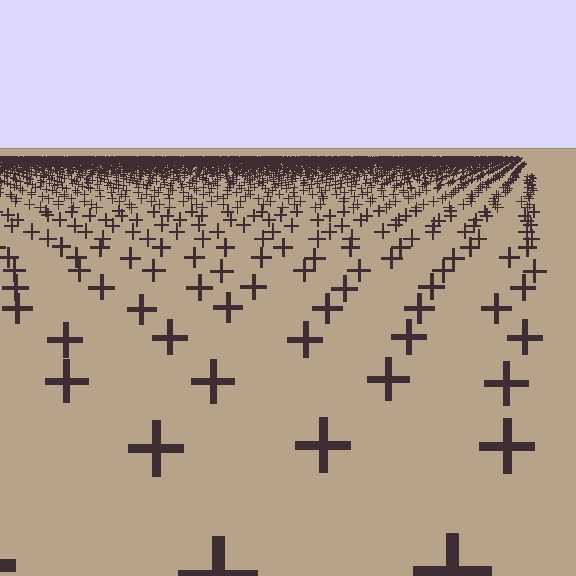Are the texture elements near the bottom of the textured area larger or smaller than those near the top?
Larger. Near the bottom, elements are closer to the viewer and appear at a bigger on-screen size.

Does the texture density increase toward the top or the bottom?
Density increases toward the top.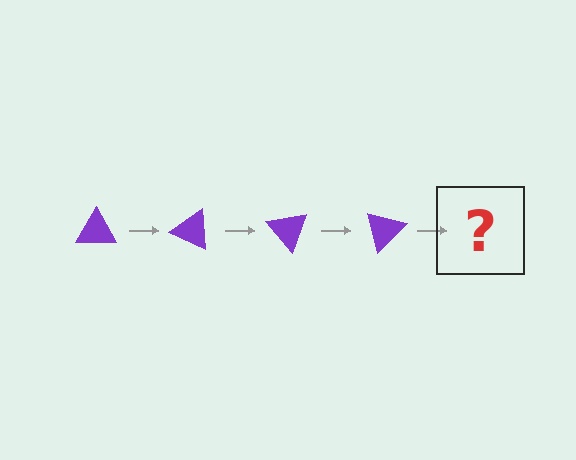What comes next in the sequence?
The next element should be a purple triangle rotated 100 degrees.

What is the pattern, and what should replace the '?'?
The pattern is that the triangle rotates 25 degrees each step. The '?' should be a purple triangle rotated 100 degrees.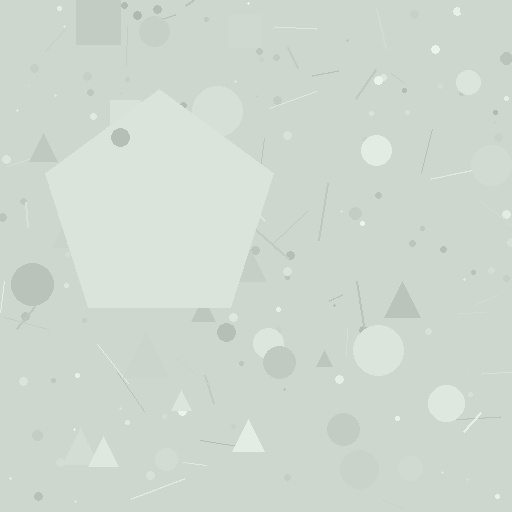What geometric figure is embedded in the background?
A pentagon is embedded in the background.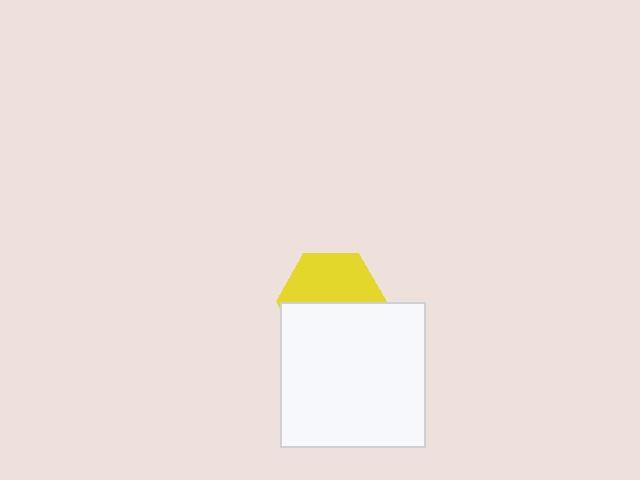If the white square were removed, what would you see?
You would see the complete yellow hexagon.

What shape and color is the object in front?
The object in front is a white square.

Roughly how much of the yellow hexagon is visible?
About half of it is visible (roughly 50%).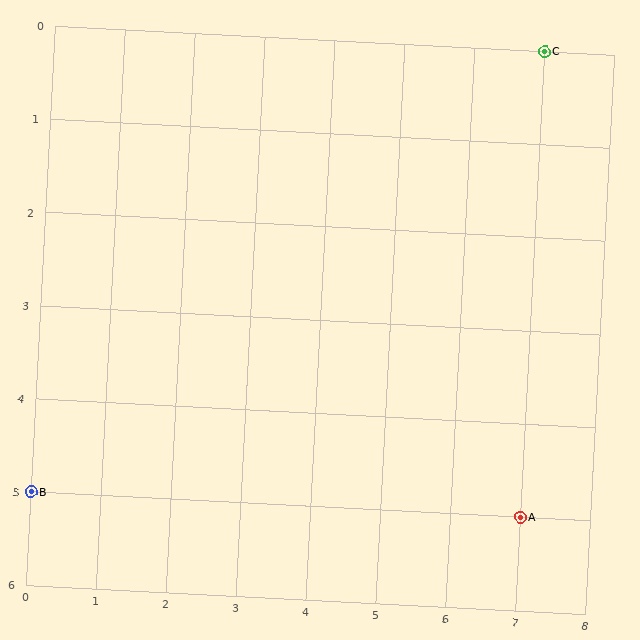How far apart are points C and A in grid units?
Points C and A are 5 rows apart.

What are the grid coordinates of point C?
Point C is at grid coordinates (7, 0).